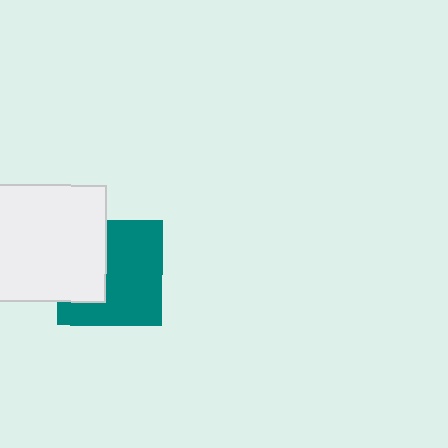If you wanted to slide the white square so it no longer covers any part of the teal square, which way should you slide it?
Slide it left — that is the most direct way to separate the two shapes.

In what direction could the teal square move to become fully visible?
The teal square could move right. That would shift it out from behind the white square entirely.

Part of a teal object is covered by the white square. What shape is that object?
It is a square.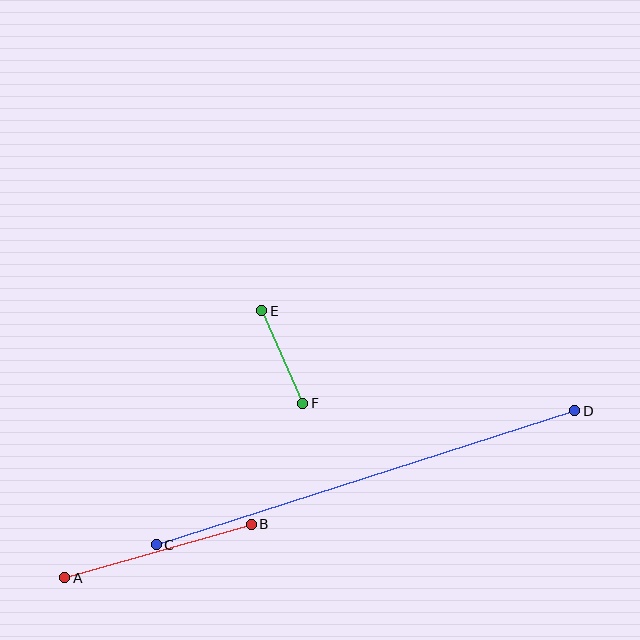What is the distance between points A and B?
The distance is approximately 194 pixels.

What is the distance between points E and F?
The distance is approximately 101 pixels.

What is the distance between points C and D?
The distance is approximately 439 pixels.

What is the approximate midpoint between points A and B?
The midpoint is at approximately (158, 551) pixels.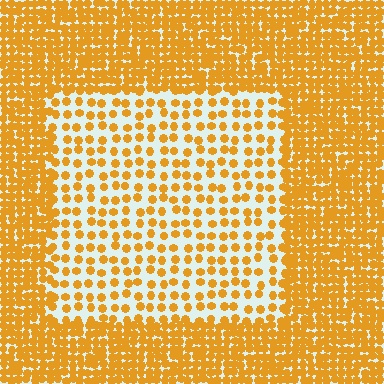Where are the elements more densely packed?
The elements are more densely packed outside the rectangle boundary.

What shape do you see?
I see a rectangle.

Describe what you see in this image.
The image contains small orange elements arranged at two different densities. A rectangle-shaped region is visible where the elements are less densely packed than the surrounding area.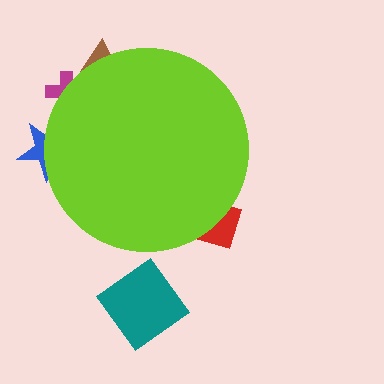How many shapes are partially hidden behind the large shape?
4 shapes are partially hidden.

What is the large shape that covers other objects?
A lime circle.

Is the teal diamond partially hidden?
No, the teal diamond is fully visible.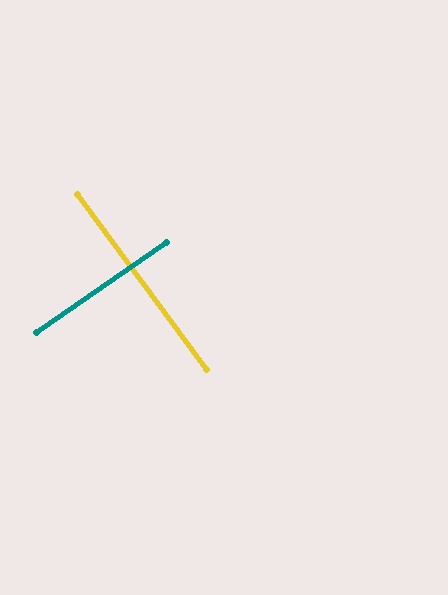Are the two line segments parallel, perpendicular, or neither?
Perpendicular — they meet at approximately 88°.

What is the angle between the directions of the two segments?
Approximately 88 degrees.